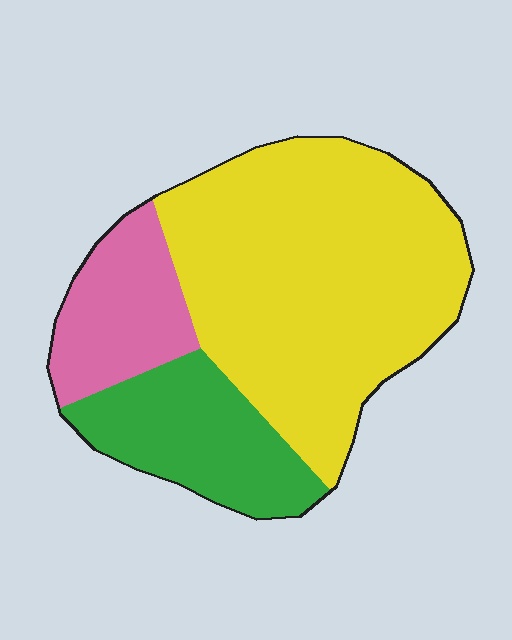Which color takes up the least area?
Pink, at roughly 15%.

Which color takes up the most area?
Yellow, at roughly 60%.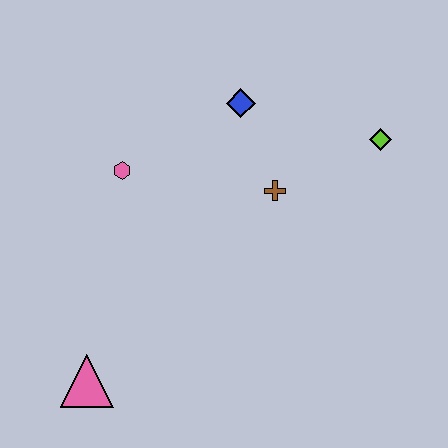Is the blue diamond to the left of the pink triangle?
No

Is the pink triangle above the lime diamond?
No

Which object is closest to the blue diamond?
The brown cross is closest to the blue diamond.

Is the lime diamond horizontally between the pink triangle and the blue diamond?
No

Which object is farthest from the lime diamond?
The pink triangle is farthest from the lime diamond.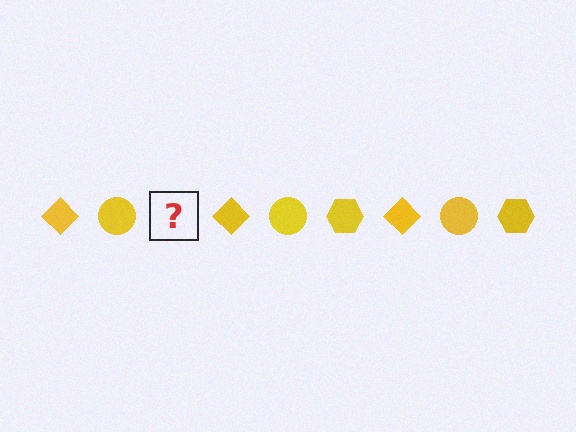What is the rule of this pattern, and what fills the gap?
The rule is that the pattern cycles through diamond, circle, hexagon shapes in yellow. The gap should be filled with a yellow hexagon.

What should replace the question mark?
The question mark should be replaced with a yellow hexagon.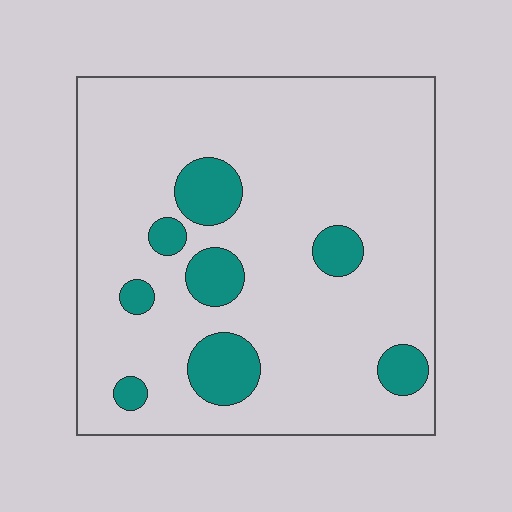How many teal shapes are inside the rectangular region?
8.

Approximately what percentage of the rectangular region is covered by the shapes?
Approximately 15%.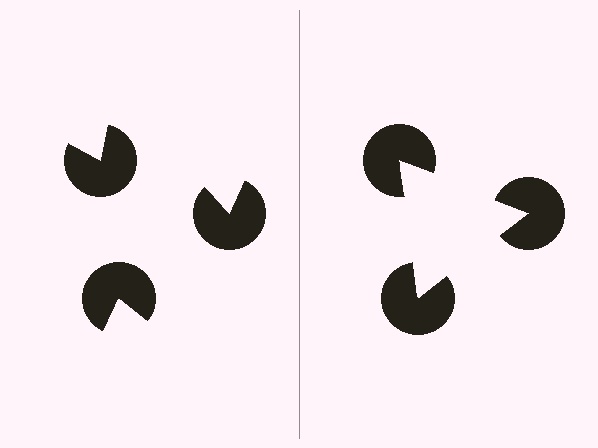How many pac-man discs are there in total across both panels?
6 — 3 on each side.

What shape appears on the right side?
An illusory triangle.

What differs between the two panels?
The pac-man discs are positioned identically on both sides; only the wedge orientations differ. On the right they align to a triangle; on the left they are misaligned.